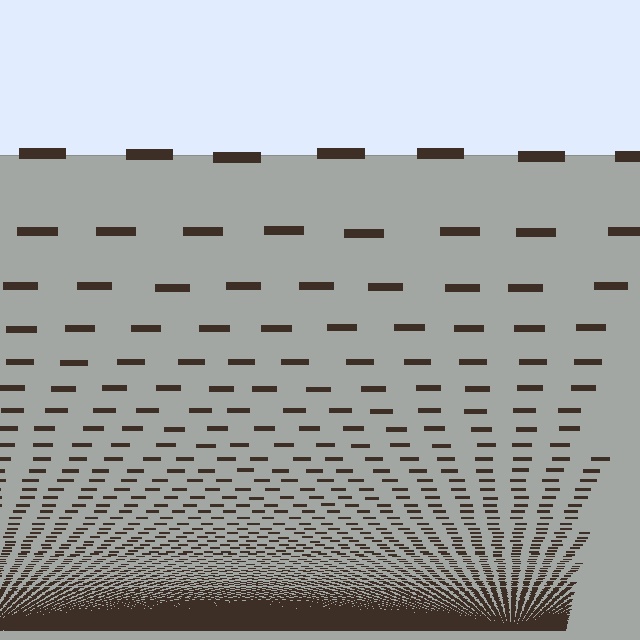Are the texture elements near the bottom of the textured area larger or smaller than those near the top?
Smaller. The gradient is inverted — elements near the bottom are smaller and denser.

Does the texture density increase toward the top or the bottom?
Density increases toward the bottom.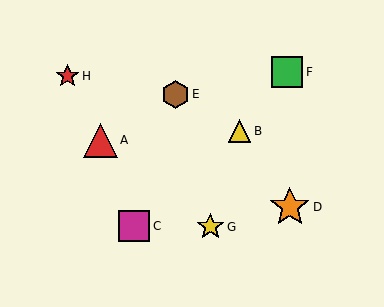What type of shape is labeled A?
Shape A is a red triangle.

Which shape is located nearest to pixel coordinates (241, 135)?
The yellow triangle (labeled B) at (240, 131) is nearest to that location.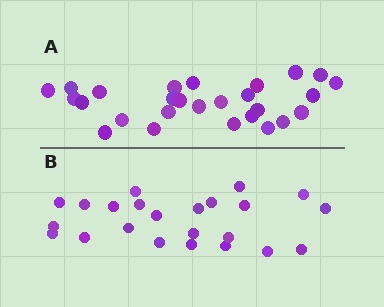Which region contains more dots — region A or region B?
Region A (the top region) has more dots.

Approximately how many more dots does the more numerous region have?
Region A has about 4 more dots than region B.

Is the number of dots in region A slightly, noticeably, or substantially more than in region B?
Region A has only slightly more — the two regions are fairly close. The ratio is roughly 1.2 to 1.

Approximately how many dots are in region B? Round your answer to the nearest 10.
About 20 dots. (The exact count is 23, which rounds to 20.)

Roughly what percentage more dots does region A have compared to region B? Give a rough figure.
About 15% more.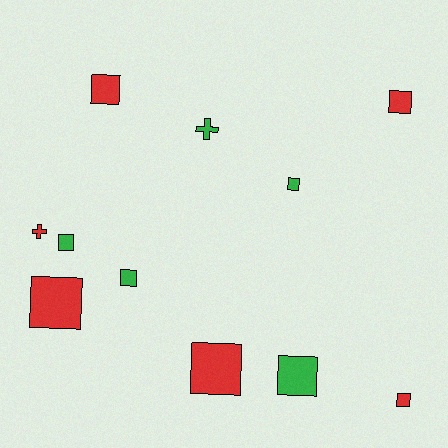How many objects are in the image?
There are 11 objects.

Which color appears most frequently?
Red, with 6 objects.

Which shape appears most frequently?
Square, with 9 objects.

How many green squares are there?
There are 4 green squares.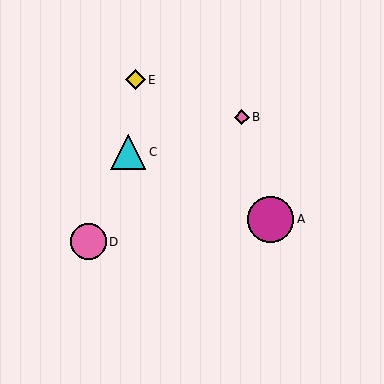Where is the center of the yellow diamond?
The center of the yellow diamond is at (136, 80).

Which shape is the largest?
The magenta circle (labeled A) is the largest.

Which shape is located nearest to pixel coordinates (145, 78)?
The yellow diamond (labeled E) at (136, 80) is nearest to that location.